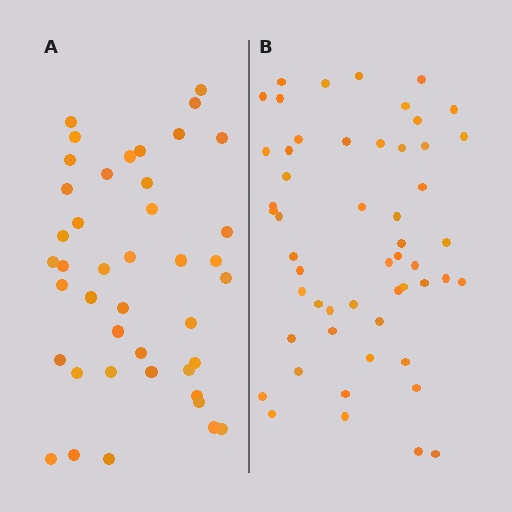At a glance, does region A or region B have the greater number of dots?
Region B (the right region) has more dots.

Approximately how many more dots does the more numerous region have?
Region B has roughly 12 or so more dots than region A.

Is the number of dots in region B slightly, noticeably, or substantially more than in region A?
Region B has noticeably more, but not dramatically so. The ratio is roughly 1.3 to 1.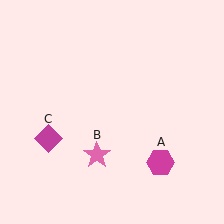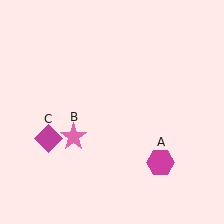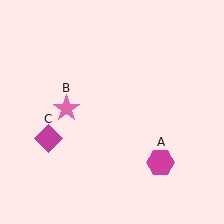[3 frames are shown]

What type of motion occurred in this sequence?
The pink star (object B) rotated clockwise around the center of the scene.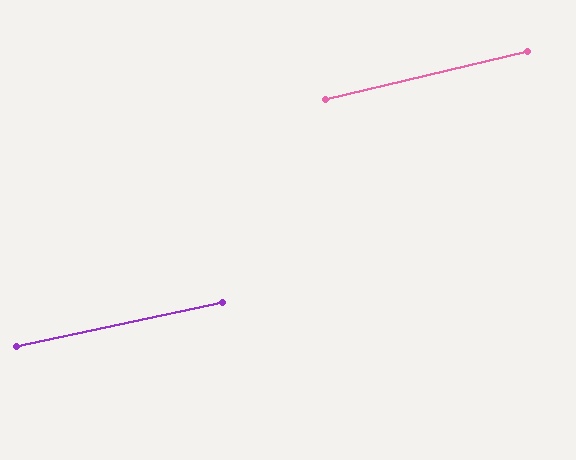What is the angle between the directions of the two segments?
Approximately 1 degree.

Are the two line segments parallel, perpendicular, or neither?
Parallel — their directions differ by only 1.3°.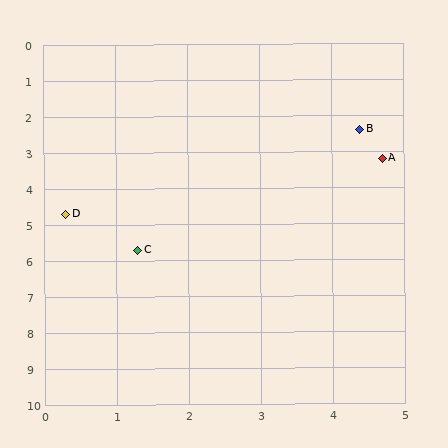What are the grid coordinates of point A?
Point A is at approximately (4.7, 3.2).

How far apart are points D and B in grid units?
Points D and B are about 4.7 grid units apart.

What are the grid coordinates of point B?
Point B is at approximately (4.4, 2.4).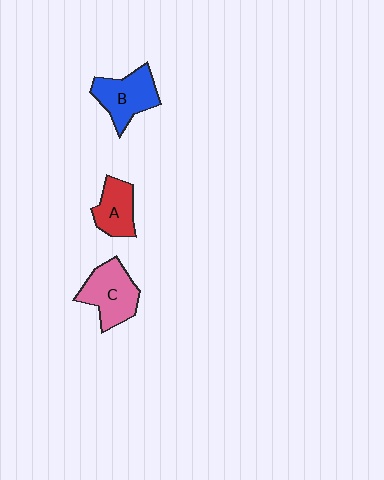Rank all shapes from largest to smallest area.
From largest to smallest: C (pink), B (blue), A (red).